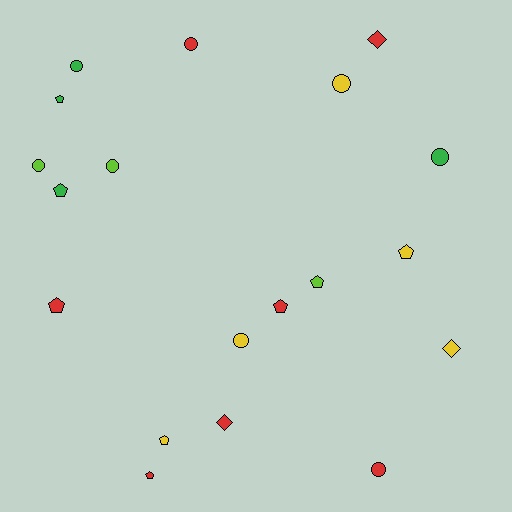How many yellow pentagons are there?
There are 2 yellow pentagons.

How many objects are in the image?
There are 19 objects.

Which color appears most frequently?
Red, with 7 objects.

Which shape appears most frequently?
Pentagon, with 8 objects.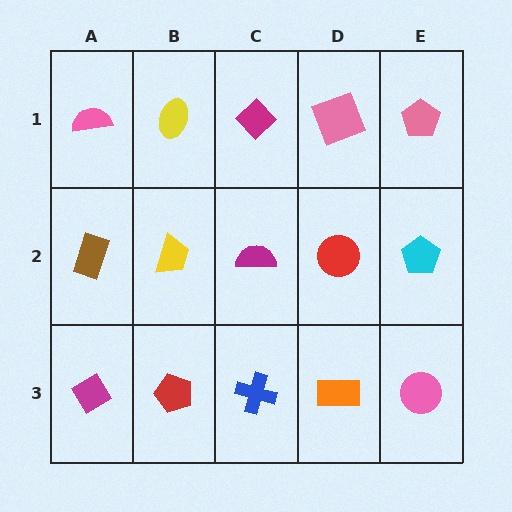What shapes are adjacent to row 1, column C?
A magenta semicircle (row 2, column C), a yellow ellipse (row 1, column B), a pink square (row 1, column D).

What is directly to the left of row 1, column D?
A magenta diamond.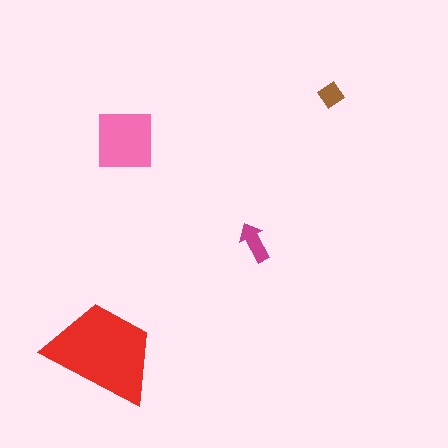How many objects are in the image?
There are 4 objects in the image.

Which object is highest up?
The brown diamond is topmost.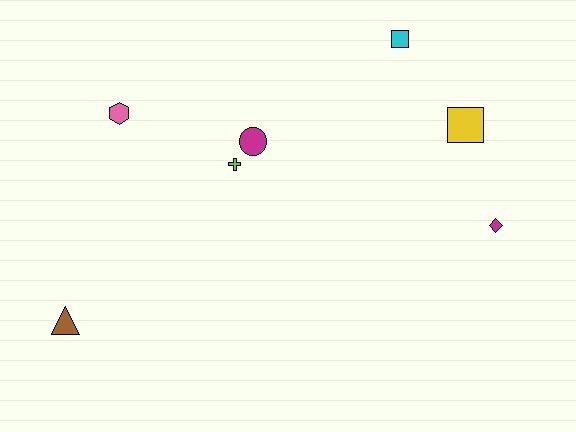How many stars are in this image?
There are no stars.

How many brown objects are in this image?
There is 1 brown object.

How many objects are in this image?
There are 7 objects.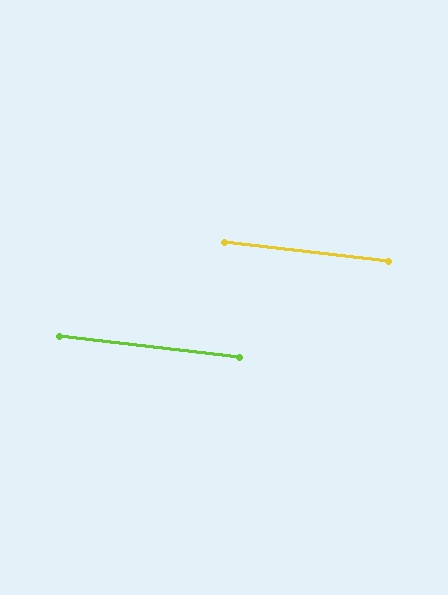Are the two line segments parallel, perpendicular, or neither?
Parallel — their directions differ by only 0.0°.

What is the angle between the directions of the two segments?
Approximately 0 degrees.